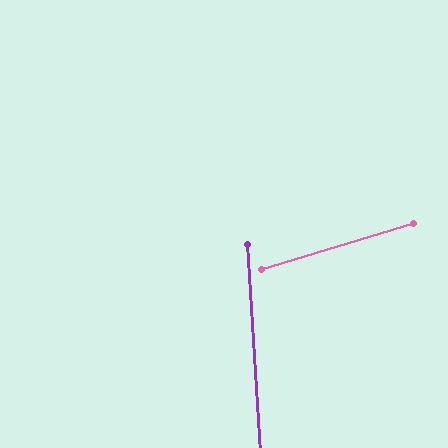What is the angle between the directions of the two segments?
Approximately 77 degrees.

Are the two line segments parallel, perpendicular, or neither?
Neither parallel nor perpendicular — they differ by about 77°.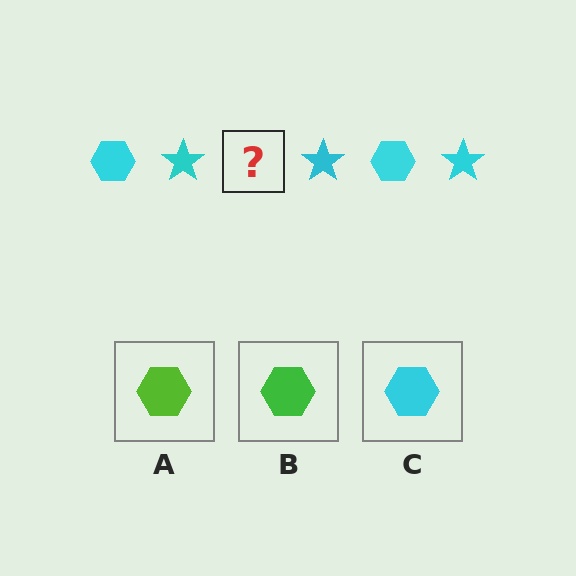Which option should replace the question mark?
Option C.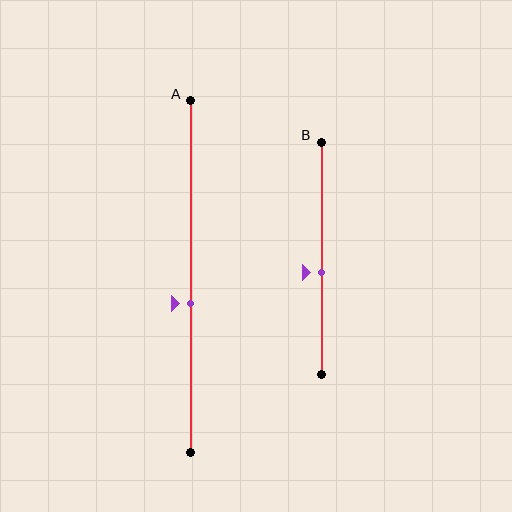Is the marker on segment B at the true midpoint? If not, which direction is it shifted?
No, the marker on segment B is shifted downward by about 6% of the segment length.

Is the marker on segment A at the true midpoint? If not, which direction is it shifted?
No, the marker on segment A is shifted downward by about 8% of the segment length.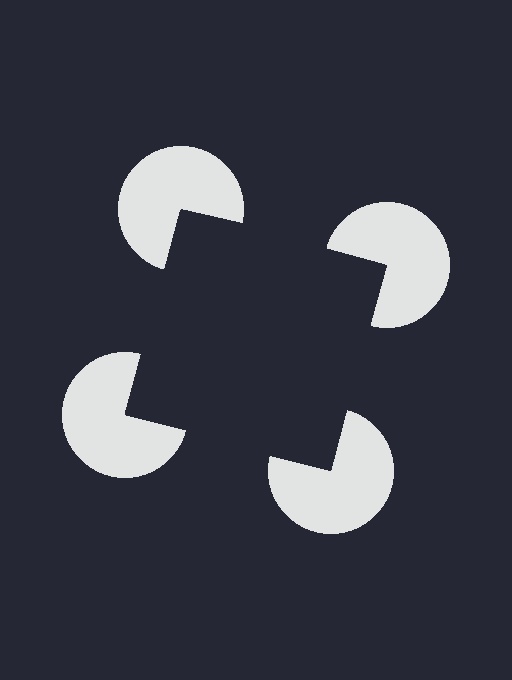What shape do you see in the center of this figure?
An illusory square — its edges are inferred from the aligned wedge cuts in the pac-man discs, not physically drawn.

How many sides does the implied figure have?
4 sides.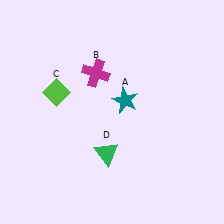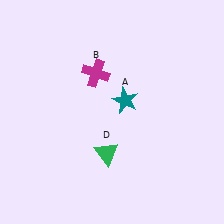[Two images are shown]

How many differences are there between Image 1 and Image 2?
There is 1 difference between the two images.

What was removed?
The lime diamond (C) was removed in Image 2.